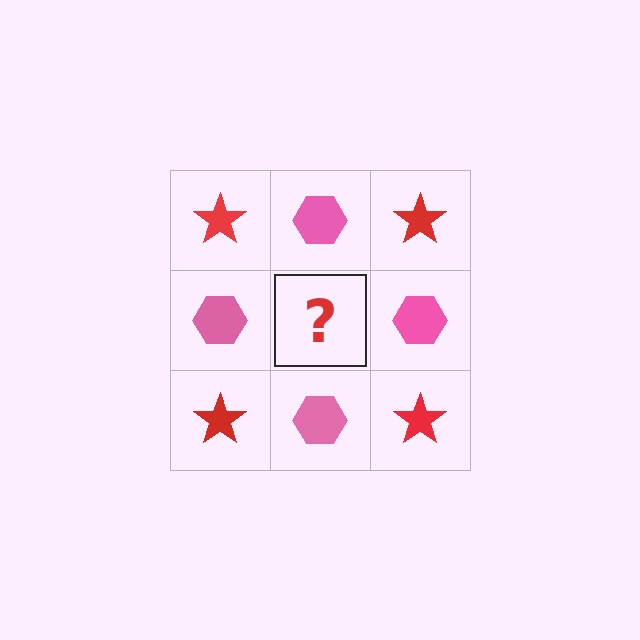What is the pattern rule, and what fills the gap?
The rule is that it alternates red star and pink hexagon in a checkerboard pattern. The gap should be filled with a red star.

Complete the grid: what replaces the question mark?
The question mark should be replaced with a red star.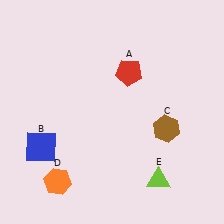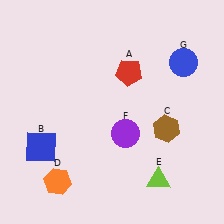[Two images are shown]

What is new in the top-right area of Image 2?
A blue circle (G) was added in the top-right area of Image 2.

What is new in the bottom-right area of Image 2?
A purple circle (F) was added in the bottom-right area of Image 2.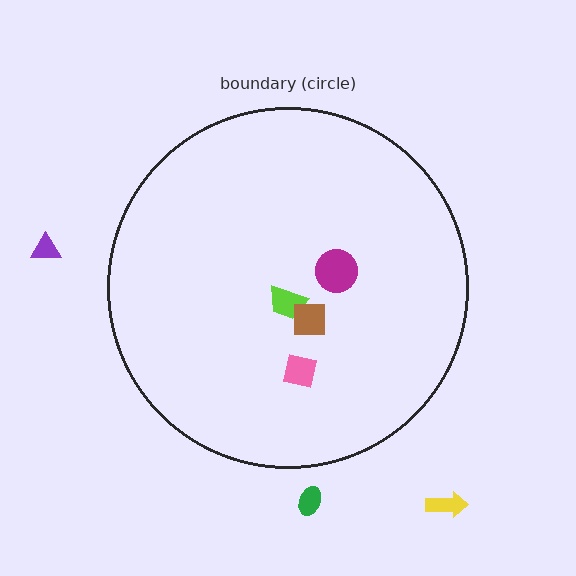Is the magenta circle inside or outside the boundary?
Inside.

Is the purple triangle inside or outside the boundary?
Outside.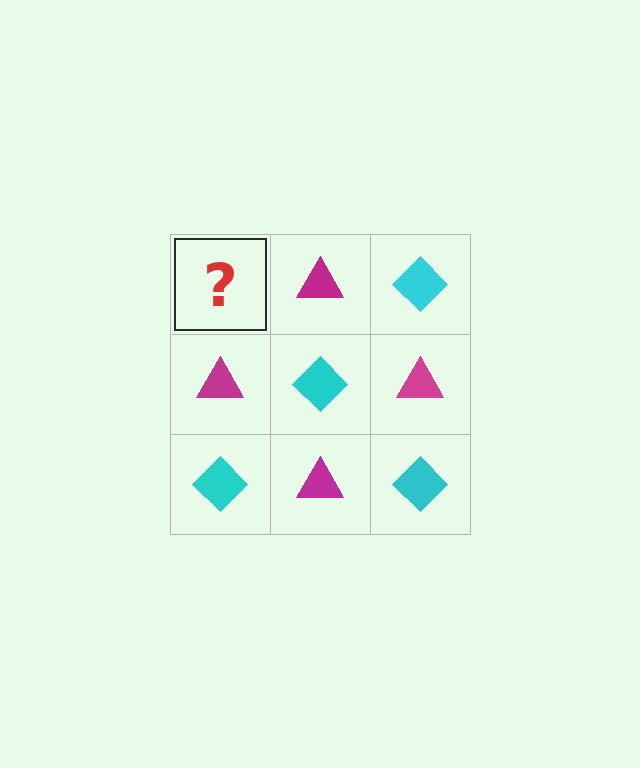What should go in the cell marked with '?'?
The missing cell should contain a cyan diamond.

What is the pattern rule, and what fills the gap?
The rule is that it alternates cyan diamond and magenta triangle in a checkerboard pattern. The gap should be filled with a cyan diamond.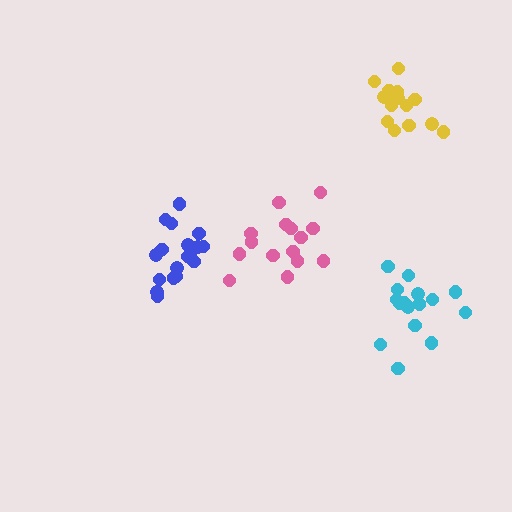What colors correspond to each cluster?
The clusters are colored: pink, cyan, blue, yellow.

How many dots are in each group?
Group 1: 16 dots, Group 2: 16 dots, Group 3: 18 dots, Group 4: 15 dots (65 total).